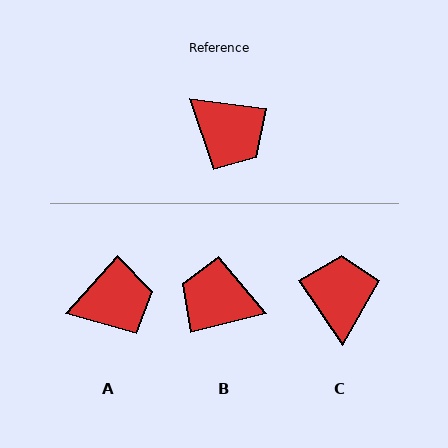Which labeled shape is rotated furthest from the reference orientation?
B, about 159 degrees away.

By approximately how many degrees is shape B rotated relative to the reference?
Approximately 159 degrees clockwise.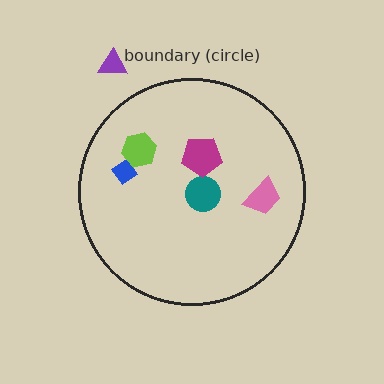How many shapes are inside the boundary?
5 inside, 1 outside.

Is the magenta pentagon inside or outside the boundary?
Inside.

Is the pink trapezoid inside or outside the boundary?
Inside.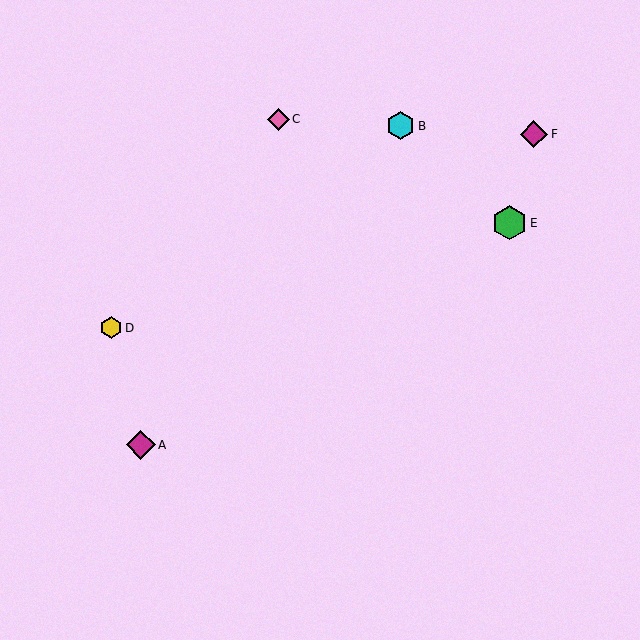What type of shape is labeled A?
Shape A is a magenta diamond.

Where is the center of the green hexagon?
The center of the green hexagon is at (510, 223).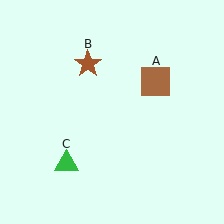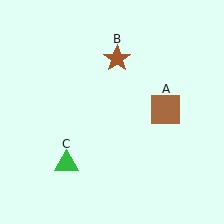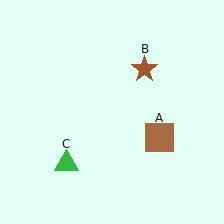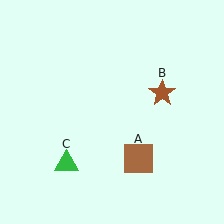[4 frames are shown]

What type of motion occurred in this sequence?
The brown square (object A), brown star (object B) rotated clockwise around the center of the scene.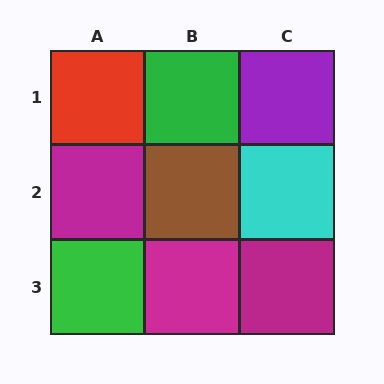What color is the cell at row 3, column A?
Green.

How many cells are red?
1 cell is red.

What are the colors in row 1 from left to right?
Red, green, purple.